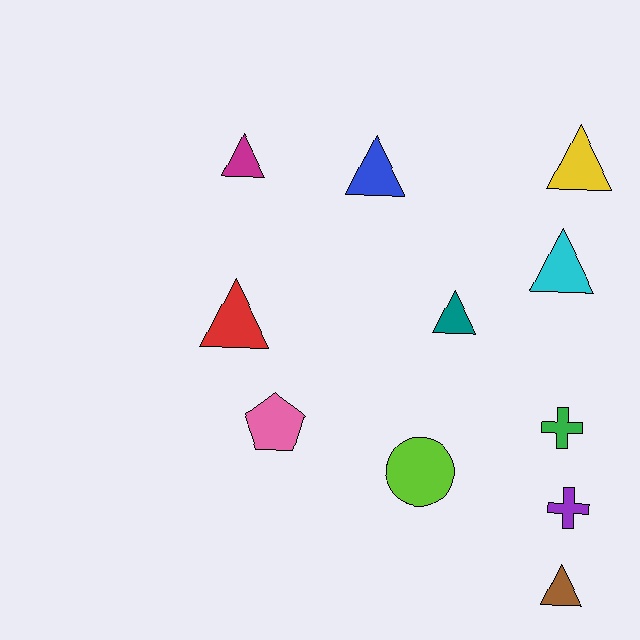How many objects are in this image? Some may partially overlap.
There are 11 objects.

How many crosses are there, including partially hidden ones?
There are 2 crosses.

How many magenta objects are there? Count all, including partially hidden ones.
There is 1 magenta object.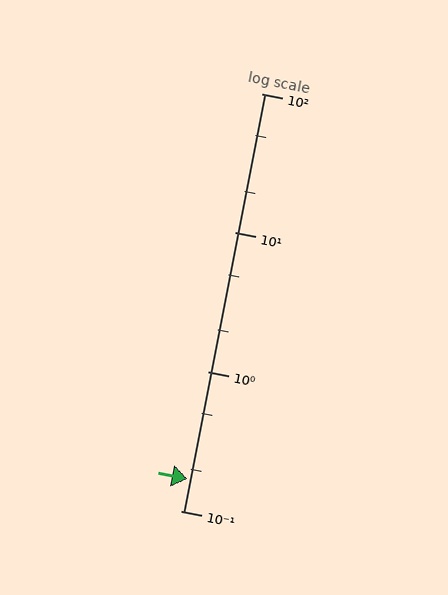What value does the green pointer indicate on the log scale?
The pointer indicates approximately 0.17.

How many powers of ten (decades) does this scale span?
The scale spans 3 decades, from 0.1 to 100.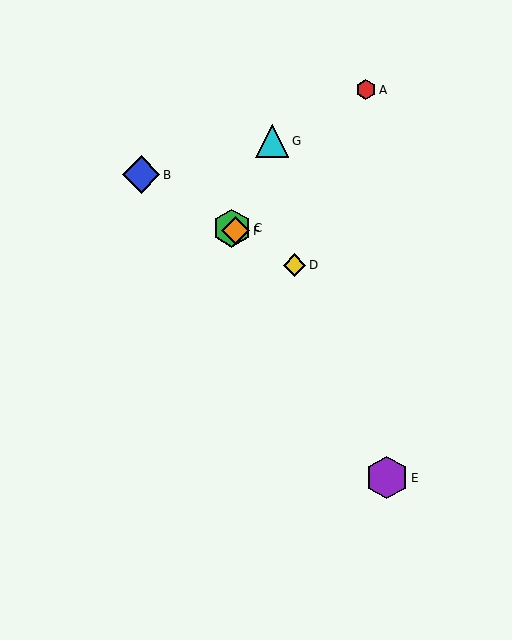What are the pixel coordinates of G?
Object G is at (272, 141).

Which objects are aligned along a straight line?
Objects B, C, D, F are aligned along a straight line.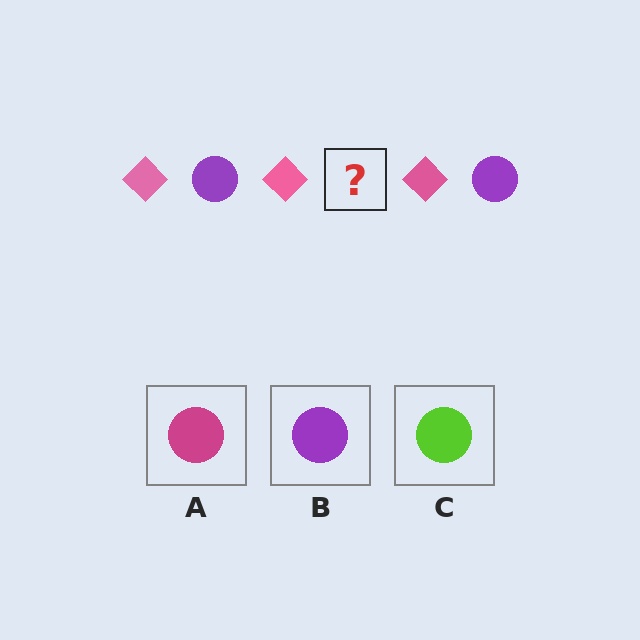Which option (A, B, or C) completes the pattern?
B.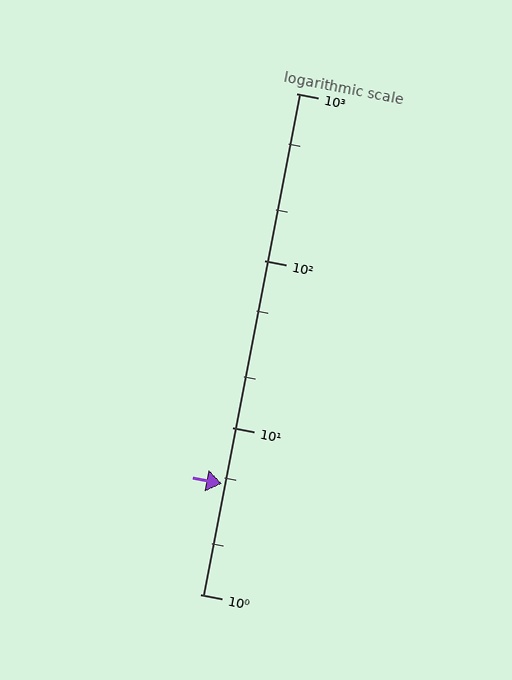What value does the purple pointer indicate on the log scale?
The pointer indicates approximately 4.6.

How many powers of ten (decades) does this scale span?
The scale spans 3 decades, from 1 to 1000.